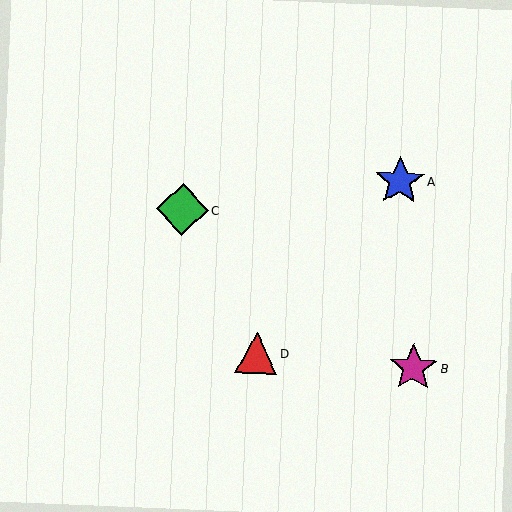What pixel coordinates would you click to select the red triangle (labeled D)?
Click at (256, 353) to select the red triangle D.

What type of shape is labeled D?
Shape D is a red triangle.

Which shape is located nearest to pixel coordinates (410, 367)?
The magenta star (labeled B) at (413, 368) is nearest to that location.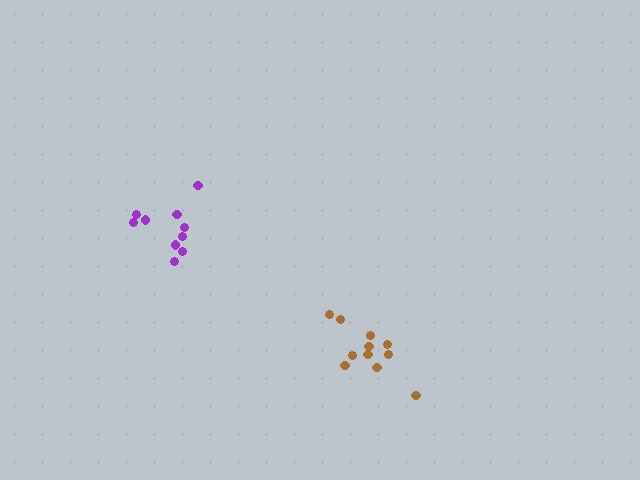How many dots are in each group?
Group 1: 10 dots, Group 2: 11 dots (21 total).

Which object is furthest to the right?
The brown cluster is rightmost.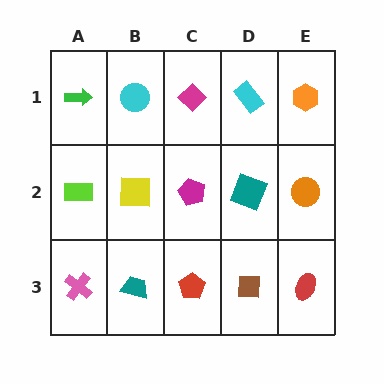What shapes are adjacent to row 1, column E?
An orange circle (row 2, column E), a cyan rectangle (row 1, column D).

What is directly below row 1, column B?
A yellow square.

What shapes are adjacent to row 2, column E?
An orange hexagon (row 1, column E), a red ellipse (row 3, column E), a teal square (row 2, column D).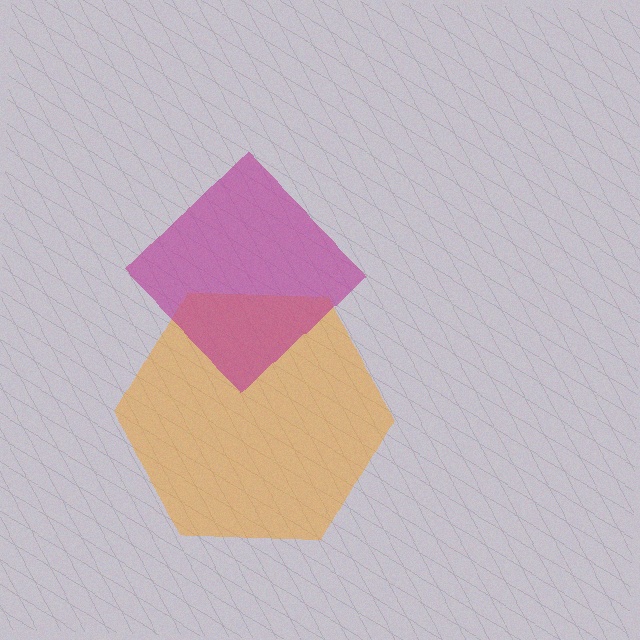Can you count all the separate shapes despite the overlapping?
Yes, there are 2 separate shapes.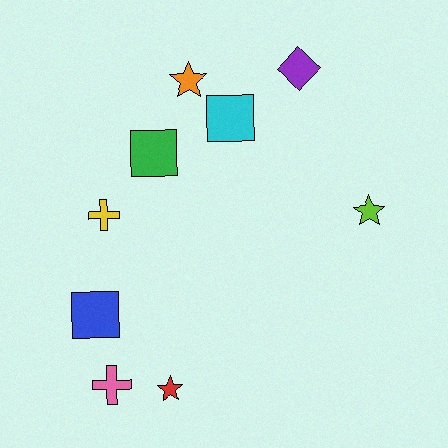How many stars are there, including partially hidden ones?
There are 3 stars.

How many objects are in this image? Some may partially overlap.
There are 9 objects.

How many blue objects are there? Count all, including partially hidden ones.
There is 1 blue object.